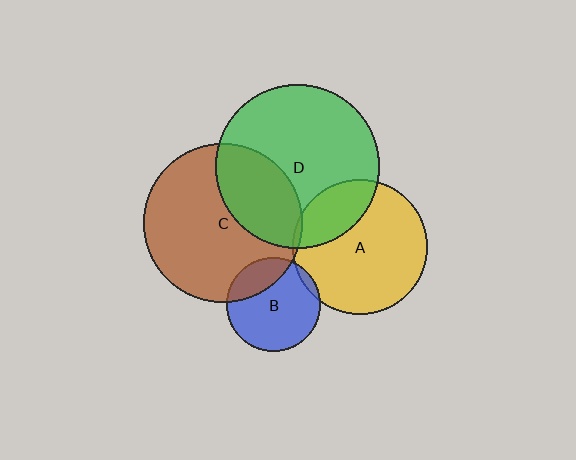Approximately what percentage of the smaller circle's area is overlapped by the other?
Approximately 5%.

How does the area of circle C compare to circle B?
Approximately 2.9 times.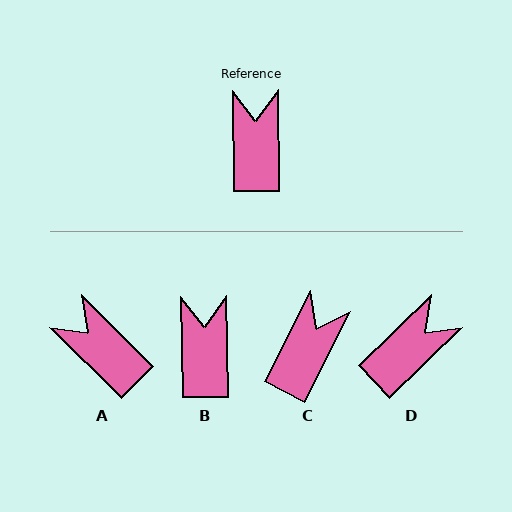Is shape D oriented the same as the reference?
No, it is off by about 47 degrees.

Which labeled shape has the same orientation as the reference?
B.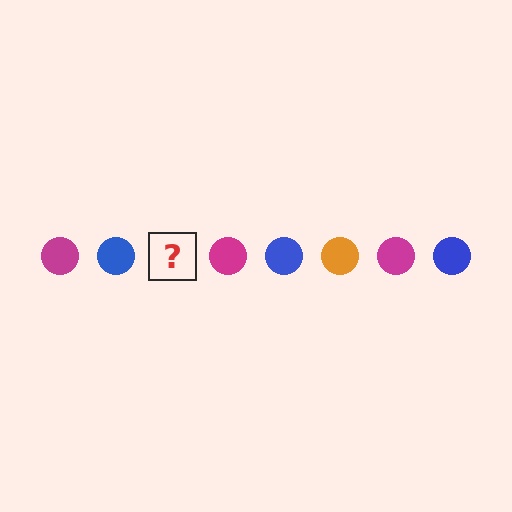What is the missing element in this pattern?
The missing element is an orange circle.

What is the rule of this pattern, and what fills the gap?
The rule is that the pattern cycles through magenta, blue, orange circles. The gap should be filled with an orange circle.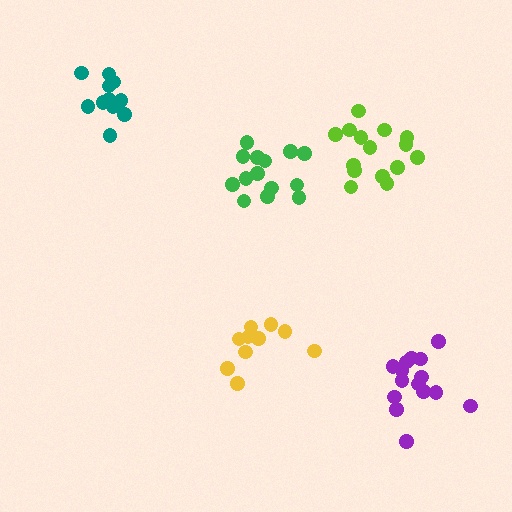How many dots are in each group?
Group 1: 15 dots, Group 2: 14 dots, Group 3: 10 dots, Group 4: 11 dots, Group 5: 16 dots (66 total).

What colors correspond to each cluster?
The clusters are colored: lime, green, yellow, teal, purple.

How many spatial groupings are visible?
There are 5 spatial groupings.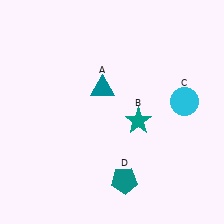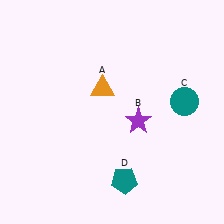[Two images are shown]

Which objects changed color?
A changed from teal to orange. B changed from teal to purple. C changed from cyan to teal.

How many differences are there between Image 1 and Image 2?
There are 3 differences between the two images.